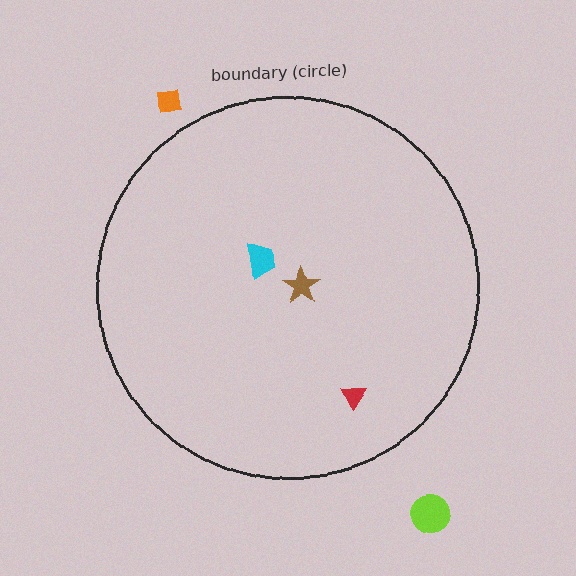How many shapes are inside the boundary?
3 inside, 2 outside.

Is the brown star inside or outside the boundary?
Inside.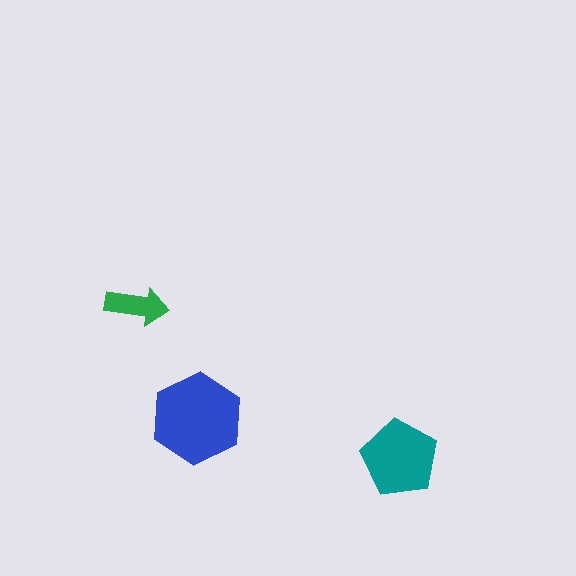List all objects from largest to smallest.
The blue hexagon, the teal pentagon, the green arrow.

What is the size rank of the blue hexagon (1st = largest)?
1st.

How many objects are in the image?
There are 3 objects in the image.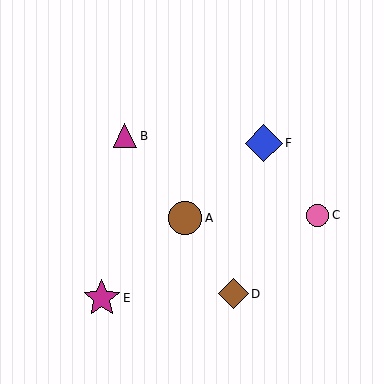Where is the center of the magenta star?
The center of the magenta star is at (102, 298).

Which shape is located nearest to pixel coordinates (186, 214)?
The brown circle (labeled A) at (185, 218) is nearest to that location.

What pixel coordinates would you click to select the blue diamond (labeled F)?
Click at (264, 143) to select the blue diamond F.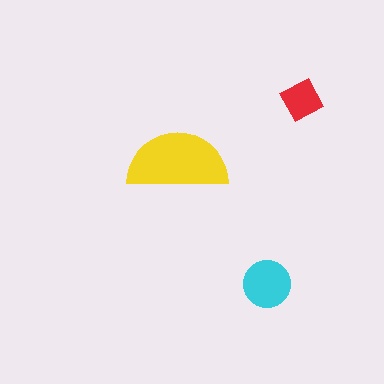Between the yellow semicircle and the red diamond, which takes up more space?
The yellow semicircle.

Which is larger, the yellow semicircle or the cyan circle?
The yellow semicircle.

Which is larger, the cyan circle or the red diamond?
The cyan circle.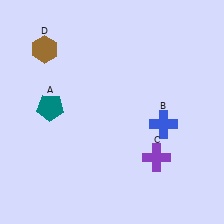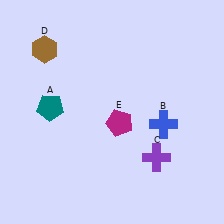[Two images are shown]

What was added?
A magenta pentagon (E) was added in Image 2.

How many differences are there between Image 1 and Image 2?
There is 1 difference between the two images.